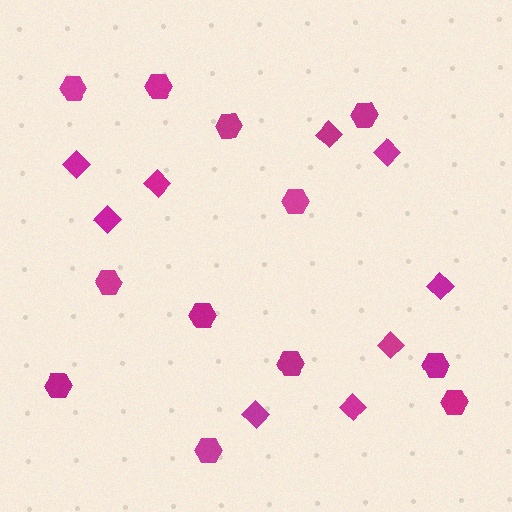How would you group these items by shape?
There are 2 groups: one group of diamonds (9) and one group of hexagons (12).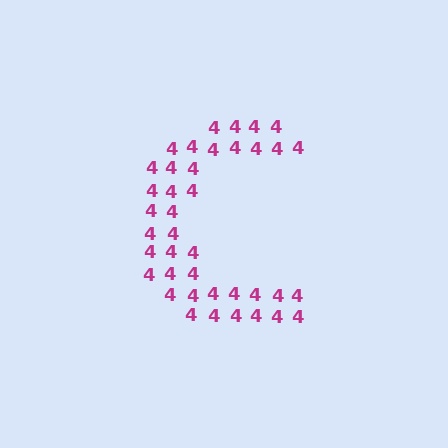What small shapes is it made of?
It is made of small digit 4's.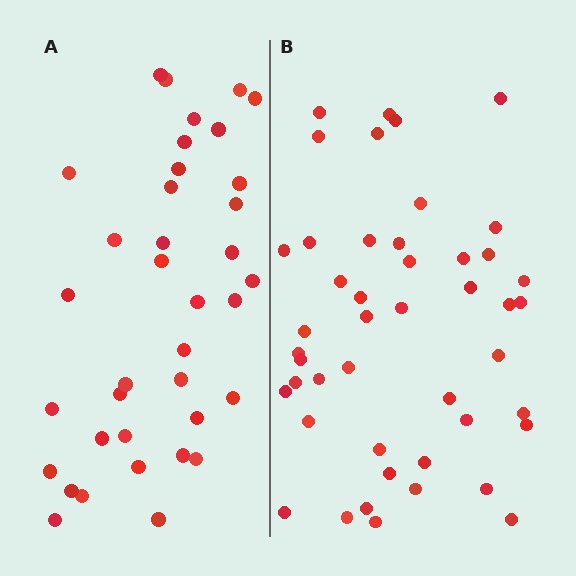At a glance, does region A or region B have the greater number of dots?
Region B (the right region) has more dots.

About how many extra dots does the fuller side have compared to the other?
Region B has roughly 8 or so more dots than region A.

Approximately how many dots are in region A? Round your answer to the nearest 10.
About 40 dots. (The exact count is 37, which rounds to 40.)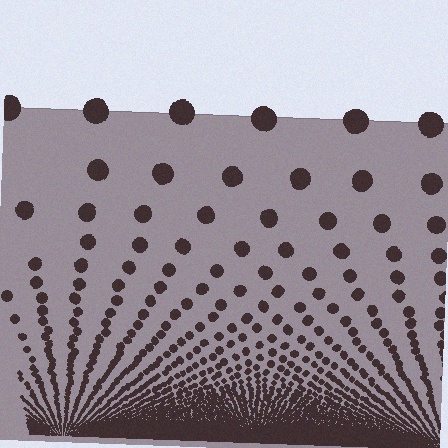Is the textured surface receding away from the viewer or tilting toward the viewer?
The surface appears to tilt toward the viewer. Texture elements get larger and sparser toward the top.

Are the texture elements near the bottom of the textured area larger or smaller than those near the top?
Smaller. The gradient is inverted — elements near the bottom are smaller and denser.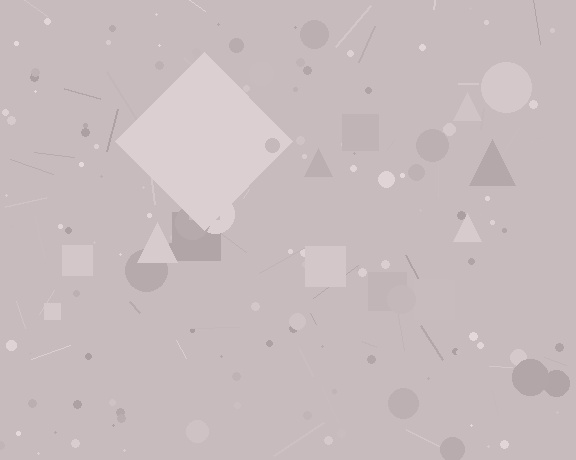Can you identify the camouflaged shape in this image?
The camouflaged shape is a diamond.